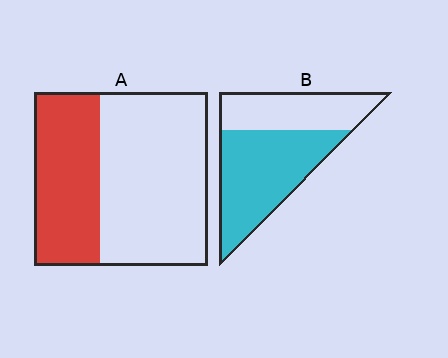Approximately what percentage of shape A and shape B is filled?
A is approximately 40% and B is approximately 60%.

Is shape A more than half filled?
No.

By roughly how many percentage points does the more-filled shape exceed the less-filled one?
By roughly 25 percentage points (B over A).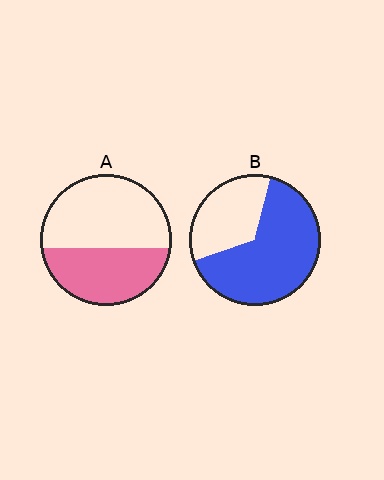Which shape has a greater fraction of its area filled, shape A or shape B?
Shape B.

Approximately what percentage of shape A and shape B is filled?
A is approximately 40% and B is approximately 65%.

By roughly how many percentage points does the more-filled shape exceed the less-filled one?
By roughly 25 percentage points (B over A).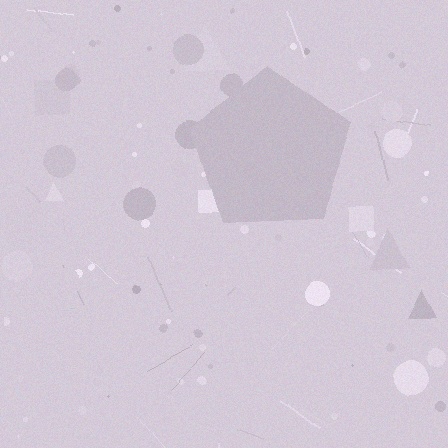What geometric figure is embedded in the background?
A pentagon is embedded in the background.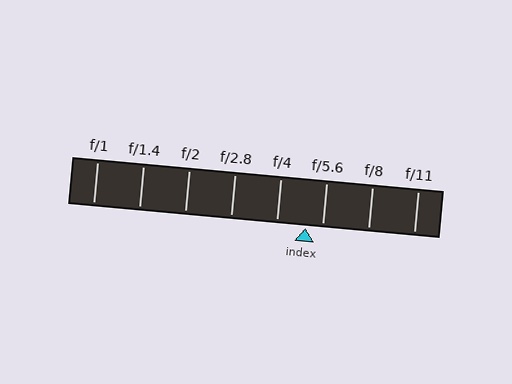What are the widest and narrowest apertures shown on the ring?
The widest aperture shown is f/1 and the narrowest is f/11.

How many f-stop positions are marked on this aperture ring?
There are 8 f-stop positions marked.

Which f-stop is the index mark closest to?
The index mark is closest to f/5.6.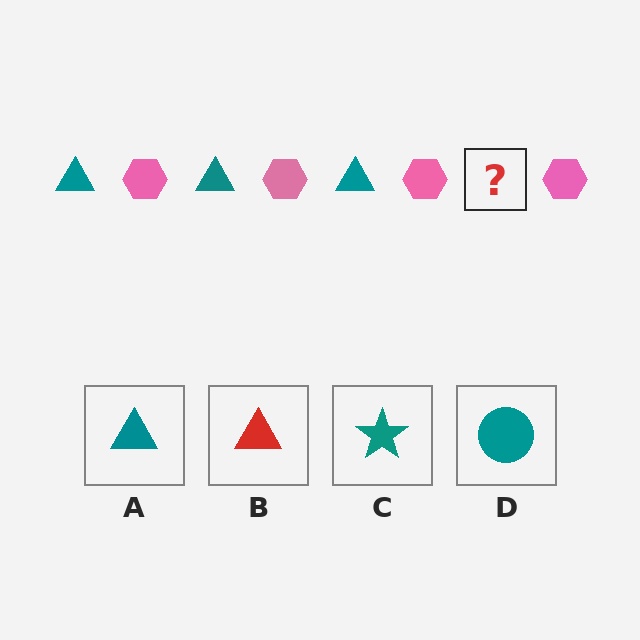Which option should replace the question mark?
Option A.